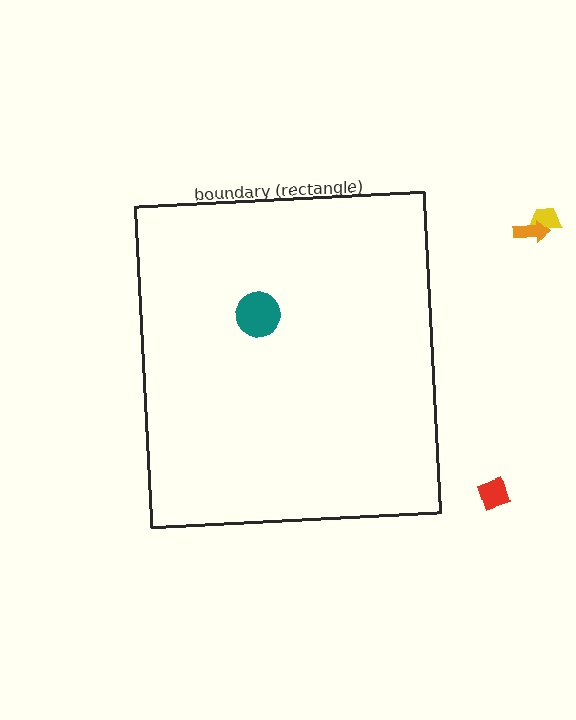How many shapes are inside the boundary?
1 inside, 3 outside.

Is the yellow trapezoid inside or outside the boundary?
Outside.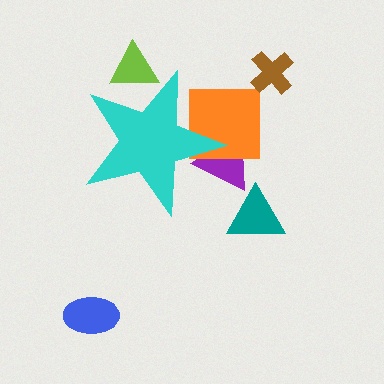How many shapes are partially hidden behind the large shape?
3 shapes are partially hidden.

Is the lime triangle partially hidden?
Yes, the lime triangle is partially hidden behind the cyan star.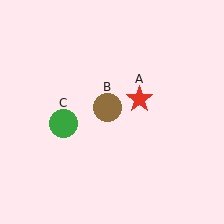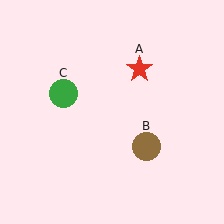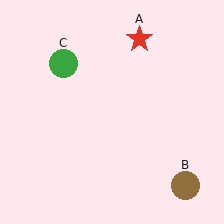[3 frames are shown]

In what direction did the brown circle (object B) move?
The brown circle (object B) moved down and to the right.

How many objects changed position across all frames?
3 objects changed position: red star (object A), brown circle (object B), green circle (object C).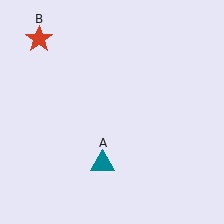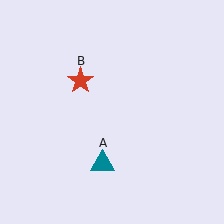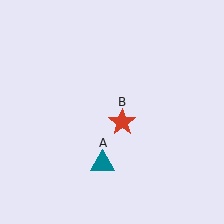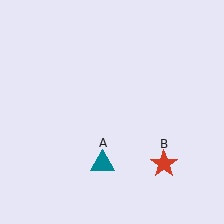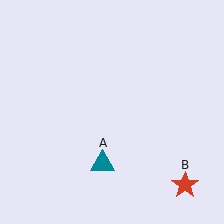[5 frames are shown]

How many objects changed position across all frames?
1 object changed position: red star (object B).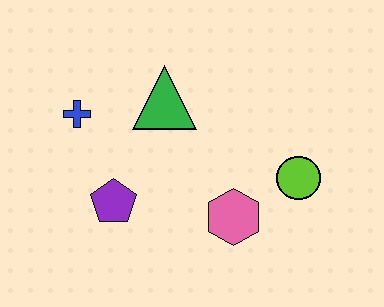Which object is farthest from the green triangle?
The lime circle is farthest from the green triangle.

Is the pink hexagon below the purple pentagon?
Yes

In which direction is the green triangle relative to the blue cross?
The green triangle is to the right of the blue cross.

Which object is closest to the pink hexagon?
The lime circle is closest to the pink hexagon.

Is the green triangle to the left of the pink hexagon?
Yes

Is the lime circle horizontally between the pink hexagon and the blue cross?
No